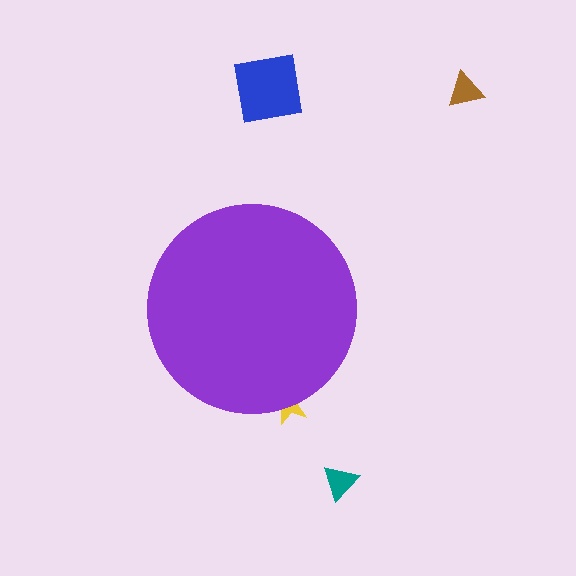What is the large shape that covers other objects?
A purple circle.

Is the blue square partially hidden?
No, the blue square is fully visible.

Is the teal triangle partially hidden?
No, the teal triangle is fully visible.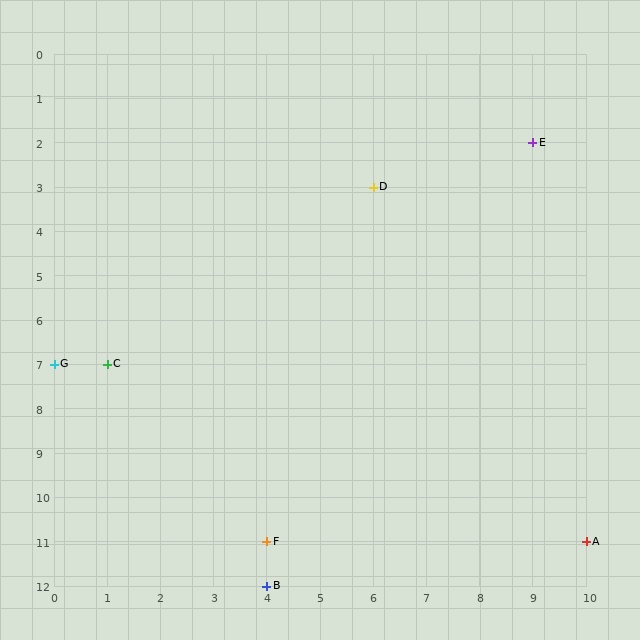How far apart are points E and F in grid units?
Points E and F are 5 columns and 9 rows apart (about 10.3 grid units diagonally).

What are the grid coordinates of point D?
Point D is at grid coordinates (6, 3).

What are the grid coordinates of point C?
Point C is at grid coordinates (1, 7).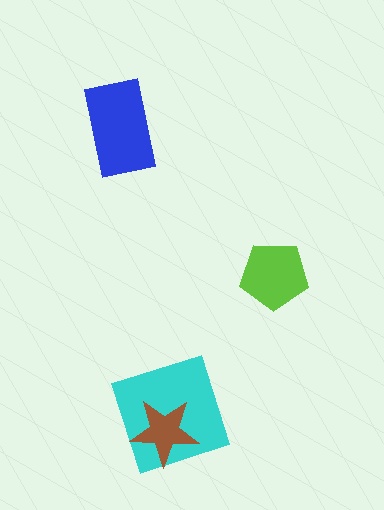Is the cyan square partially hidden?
Yes, it is partially covered by another shape.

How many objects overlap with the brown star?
1 object overlaps with the brown star.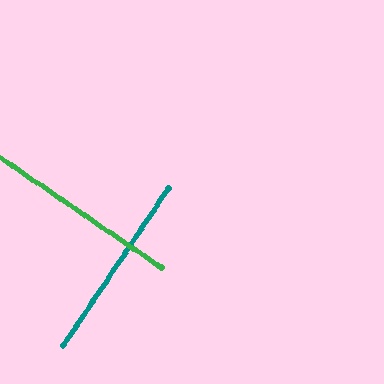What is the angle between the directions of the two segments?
Approximately 90 degrees.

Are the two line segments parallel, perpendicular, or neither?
Perpendicular — they meet at approximately 90°.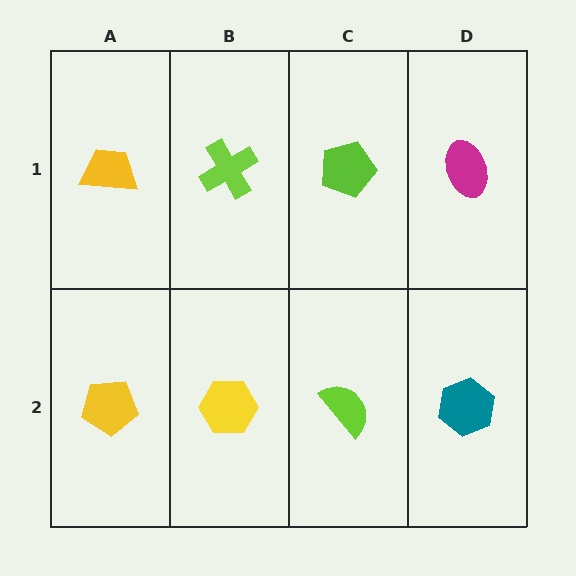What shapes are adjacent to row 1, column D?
A teal hexagon (row 2, column D), a lime pentagon (row 1, column C).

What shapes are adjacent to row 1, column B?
A yellow hexagon (row 2, column B), a yellow trapezoid (row 1, column A), a lime pentagon (row 1, column C).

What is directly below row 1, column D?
A teal hexagon.